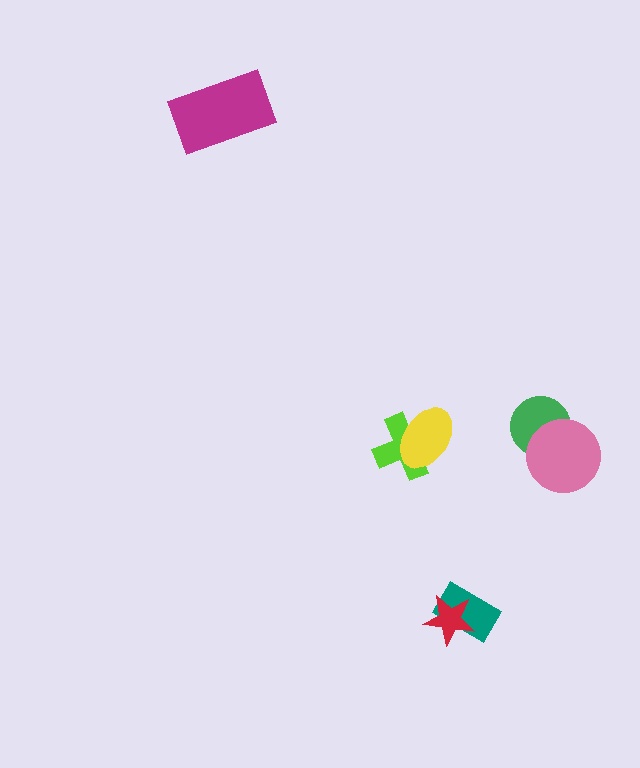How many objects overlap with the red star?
1 object overlaps with the red star.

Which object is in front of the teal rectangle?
The red star is in front of the teal rectangle.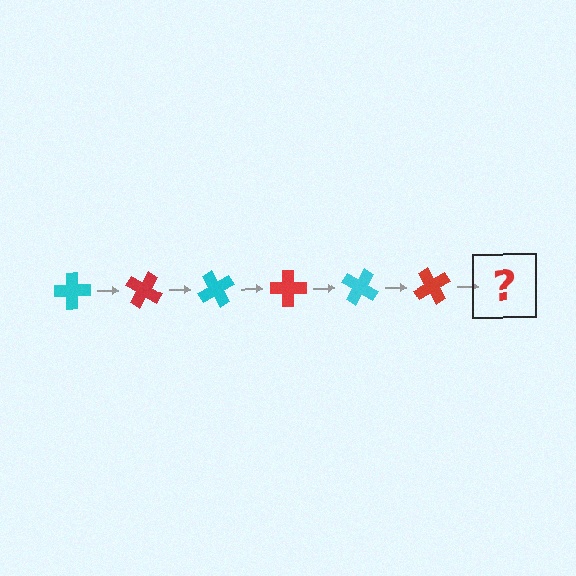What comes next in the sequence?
The next element should be a cyan cross, rotated 180 degrees from the start.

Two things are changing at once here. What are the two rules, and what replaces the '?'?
The two rules are that it rotates 30 degrees each step and the color cycles through cyan and red. The '?' should be a cyan cross, rotated 180 degrees from the start.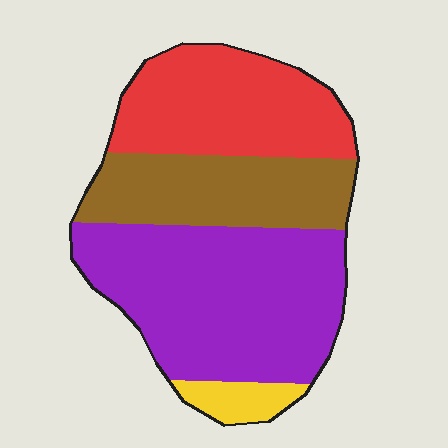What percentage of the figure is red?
Red covers 27% of the figure.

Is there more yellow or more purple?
Purple.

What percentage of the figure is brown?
Brown takes up less than a quarter of the figure.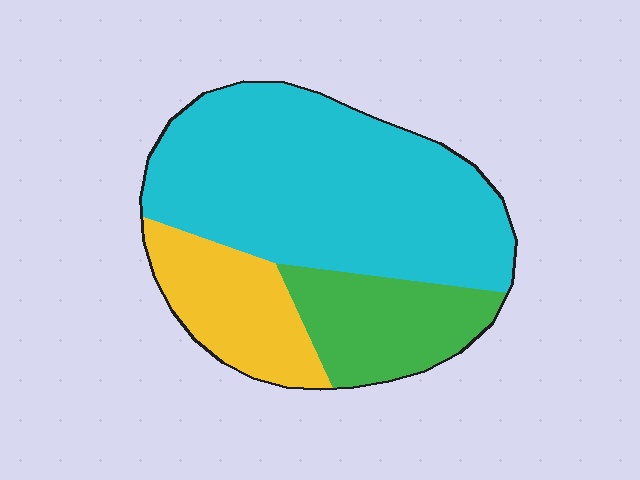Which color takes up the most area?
Cyan, at roughly 60%.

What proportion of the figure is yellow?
Yellow covers around 20% of the figure.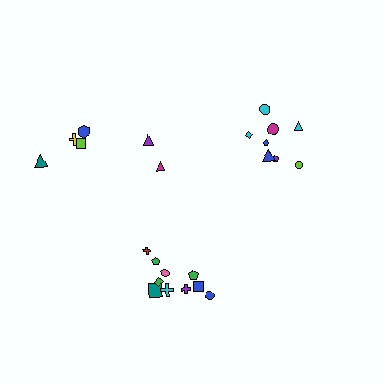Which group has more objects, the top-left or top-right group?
The top-right group.